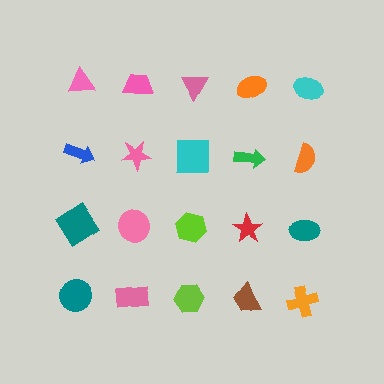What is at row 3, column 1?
A teal diamond.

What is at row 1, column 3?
A pink triangle.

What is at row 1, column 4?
An orange ellipse.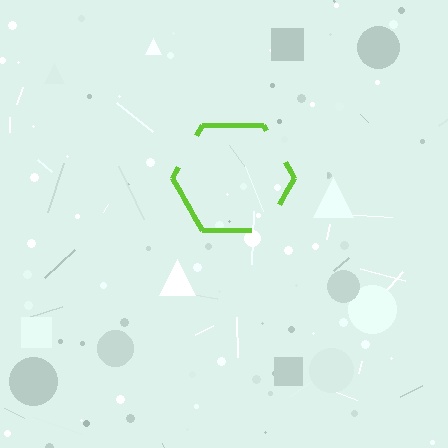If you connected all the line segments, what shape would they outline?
They would outline a hexagon.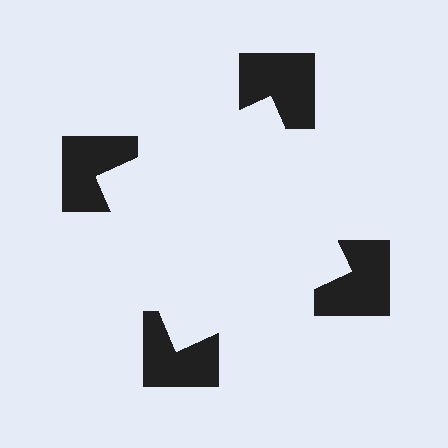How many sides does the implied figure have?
4 sides.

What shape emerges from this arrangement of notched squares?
An illusory square — its edges are inferred from the aligned wedge cuts in the notched squares, not physically drawn.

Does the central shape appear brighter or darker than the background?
It typically appears slightly brighter than the background, even though no actual brightness change is drawn.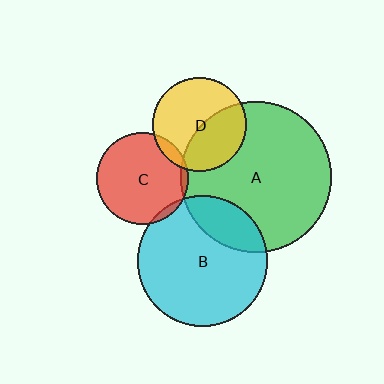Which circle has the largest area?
Circle A (green).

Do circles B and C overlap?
Yes.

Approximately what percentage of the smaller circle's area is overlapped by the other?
Approximately 5%.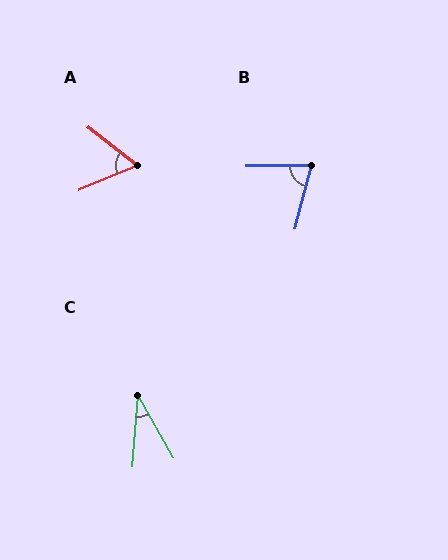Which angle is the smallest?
C, at approximately 34 degrees.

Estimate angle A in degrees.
Approximately 60 degrees.